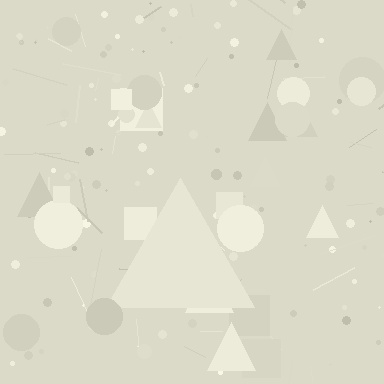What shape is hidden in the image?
A triangle is hidden in the image.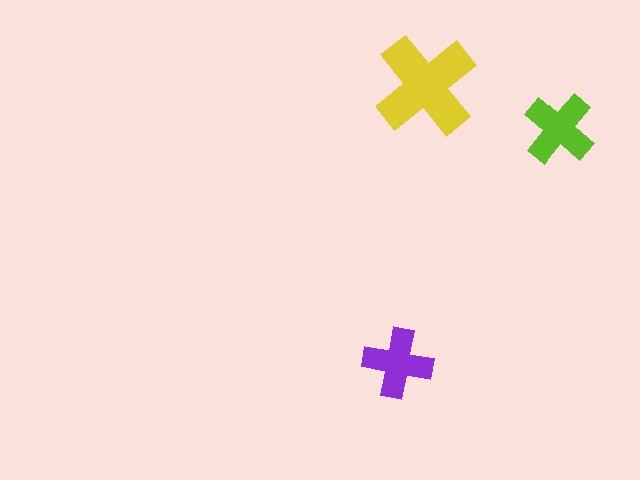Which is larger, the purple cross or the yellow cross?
The yellow one.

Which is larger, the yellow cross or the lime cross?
The yellow one.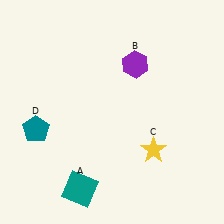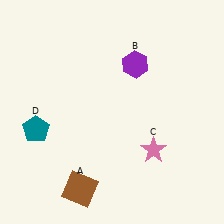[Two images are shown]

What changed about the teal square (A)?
In Image 1, A is teal. In Image 2, it changed to brown.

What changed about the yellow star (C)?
In Image 1, C is yellow. In Image 2, it changed to pink.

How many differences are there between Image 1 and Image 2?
There are 2 differences between the two images.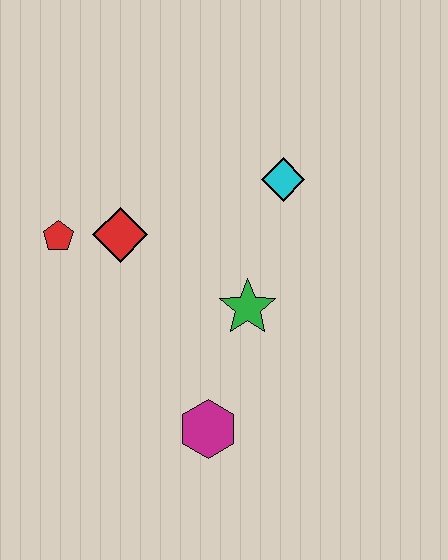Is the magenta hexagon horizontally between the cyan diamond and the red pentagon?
Yes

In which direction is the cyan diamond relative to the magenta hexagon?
The cyan diamond is above the magenta hexagon.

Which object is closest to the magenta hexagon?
The green star is closest to the magenta hexagon.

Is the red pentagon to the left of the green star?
Yes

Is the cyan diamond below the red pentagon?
No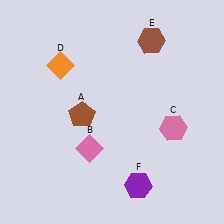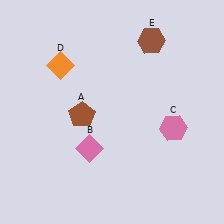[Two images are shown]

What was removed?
The purple hexagon (F) was removed in Image 2.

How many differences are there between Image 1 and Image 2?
There is 1 difference between the two images.